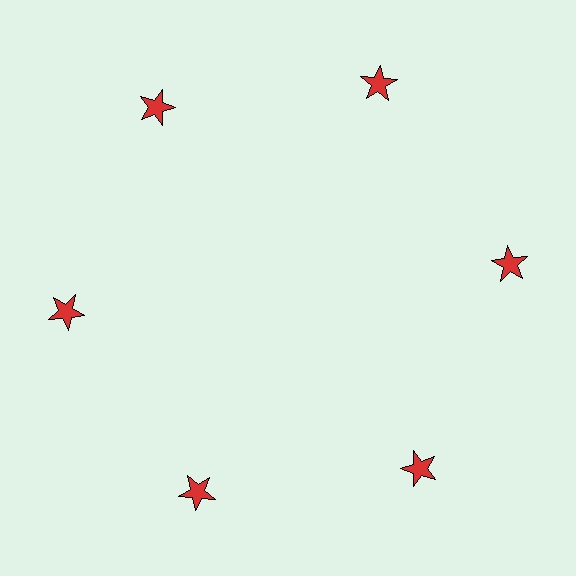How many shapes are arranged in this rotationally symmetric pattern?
There are 6 shapes, arranged in 6 groups of 1.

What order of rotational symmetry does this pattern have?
This pattern has 6-fold rotational symmetry.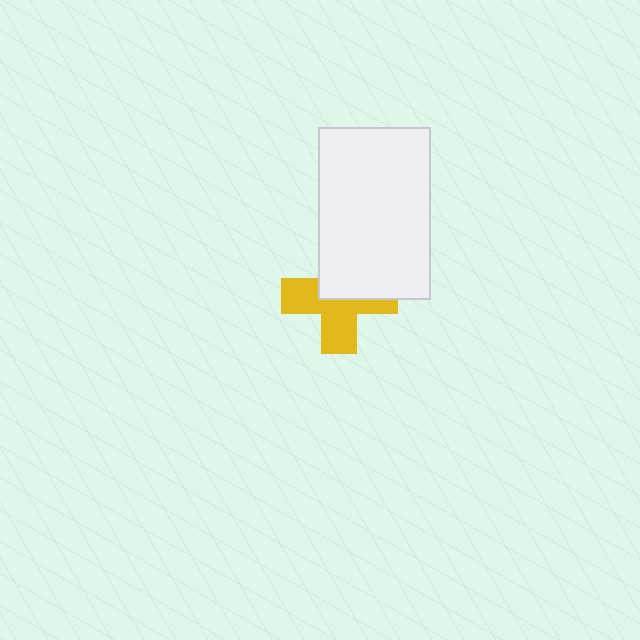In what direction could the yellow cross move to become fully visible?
The yellow cross could move down. That would shift it out from behind the white rectangle entirely.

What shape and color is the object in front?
The object in front is a white rectangle.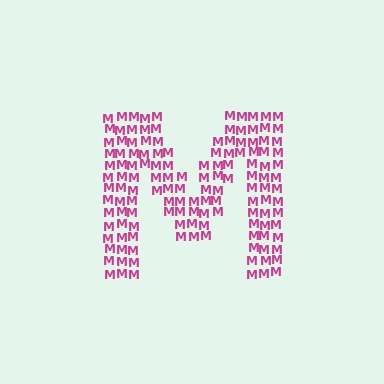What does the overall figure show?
The overall figure shows the letter M.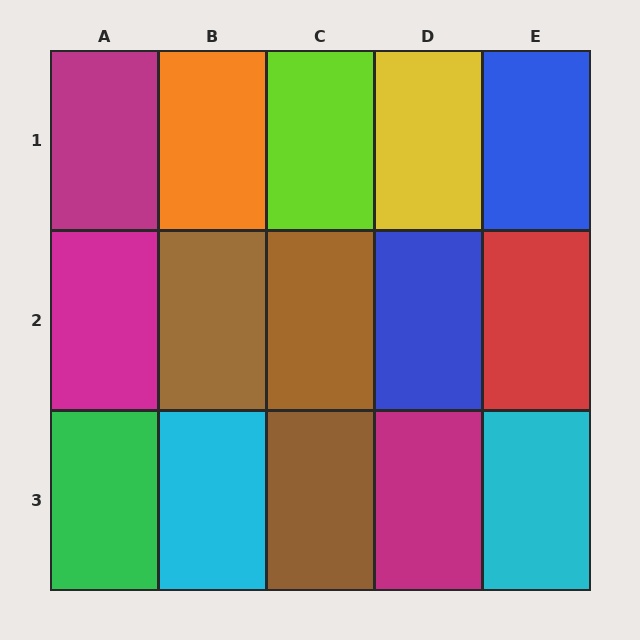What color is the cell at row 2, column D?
Blue.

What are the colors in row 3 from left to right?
Green, cyan, brown, magenta, cyan.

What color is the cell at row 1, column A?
Magenta.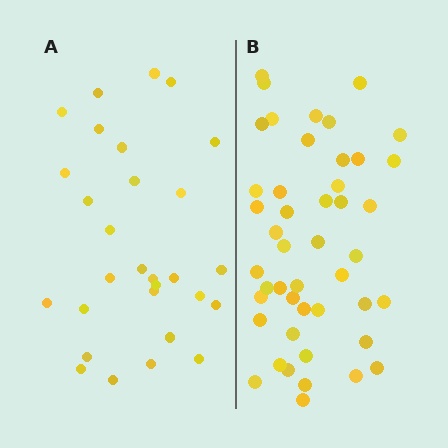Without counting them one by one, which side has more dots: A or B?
Region B (the right region) has more dots.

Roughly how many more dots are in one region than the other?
Region B has approximately 15 more dots than region A.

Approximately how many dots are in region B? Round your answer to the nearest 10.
About 50 dots. (The exact count is 46, which rounds to 50.)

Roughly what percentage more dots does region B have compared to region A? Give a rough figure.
About 60% more.